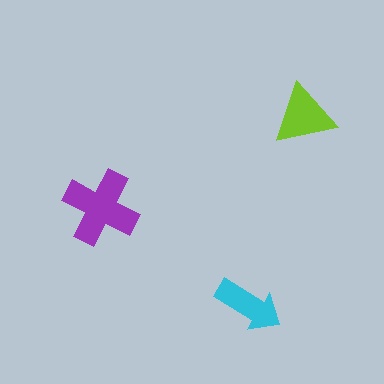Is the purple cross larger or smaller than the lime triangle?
Larger.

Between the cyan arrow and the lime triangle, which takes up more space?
The lime triangle.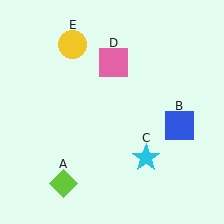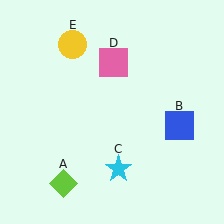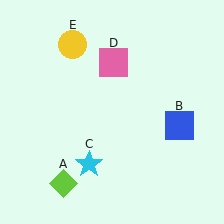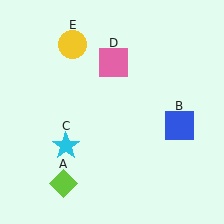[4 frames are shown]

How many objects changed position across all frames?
1 object changed position: cyan star (object C).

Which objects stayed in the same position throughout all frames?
Lime diamond (object A) and blue square (object B) and pink square (object D) and yellow circle (object E) remained stationary.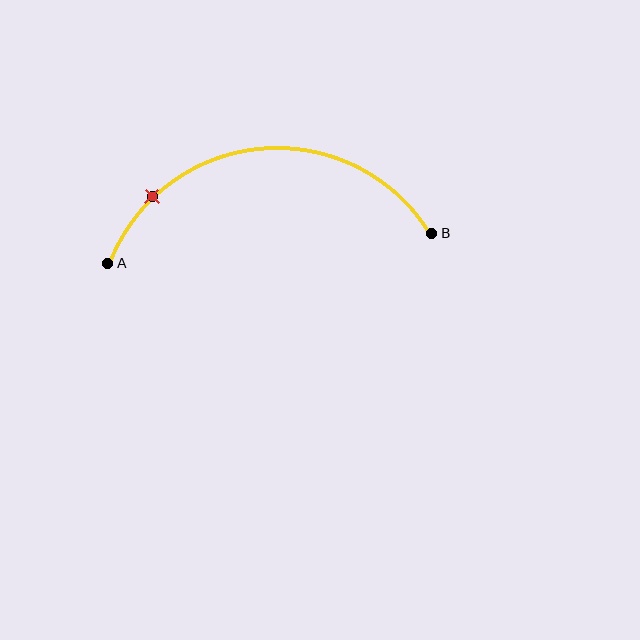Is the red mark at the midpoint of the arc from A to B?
No. The red mark lies on the arc but is closer to endpoint A. The arc midpoint would be at the point on the curve equidistant along the arc from both A and B.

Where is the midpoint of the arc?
The arc midpoint is the point on the curve farthest from the straight line joining A and B. It sits above that line.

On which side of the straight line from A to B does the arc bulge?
The arc bulges above the straight line connecting A and B.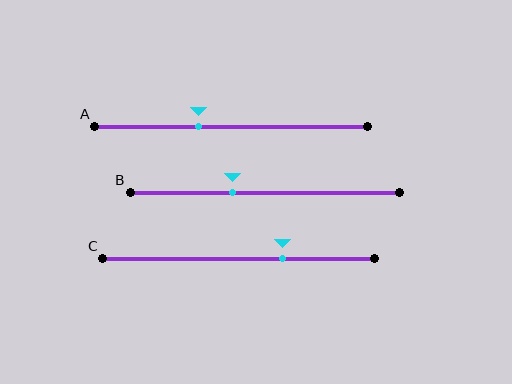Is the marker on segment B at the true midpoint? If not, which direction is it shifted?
No, the marker on segment B is shifted to the left by about 12% of the segment length.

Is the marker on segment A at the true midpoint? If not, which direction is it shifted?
No, the marker on segment A is shifted to the left by about 12% of the segment length.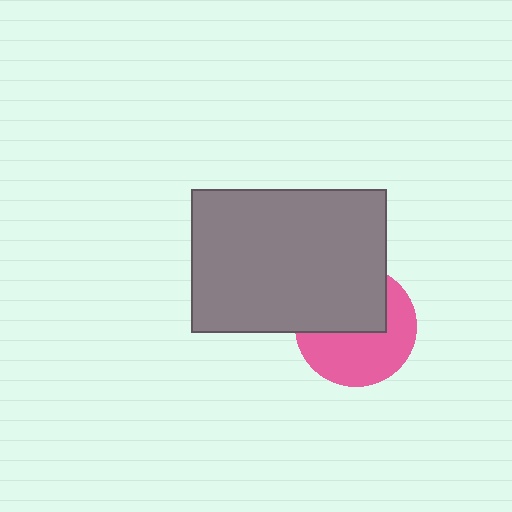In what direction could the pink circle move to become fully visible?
The pink circle could move down. That would shift it out from behind the gray rectangle entirely.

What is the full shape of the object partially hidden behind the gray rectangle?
The partially hidden object is a pink circle.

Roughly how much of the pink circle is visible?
About half of it is visible (roughly 54%).